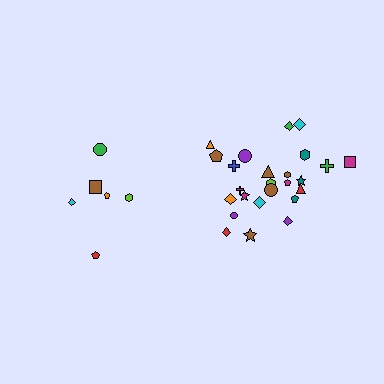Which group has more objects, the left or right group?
The right group.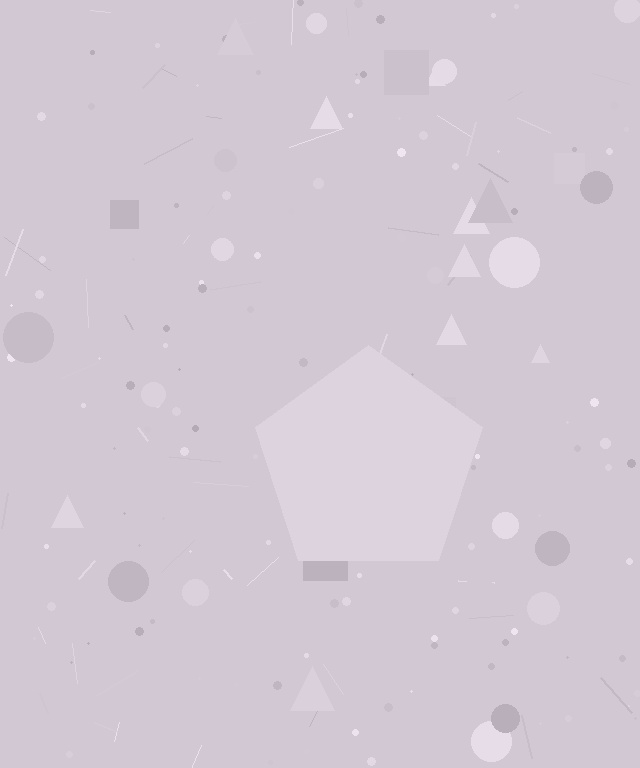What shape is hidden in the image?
A pentagon is hidden in the image.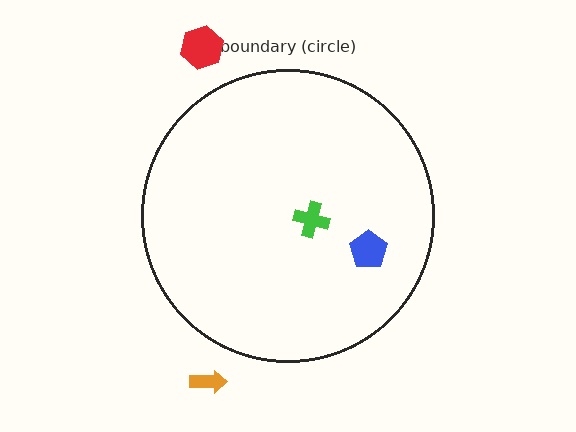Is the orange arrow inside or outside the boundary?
Outside.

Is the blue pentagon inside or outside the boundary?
Inside.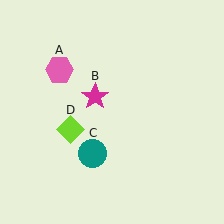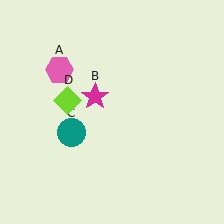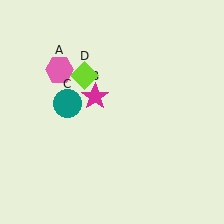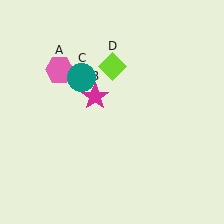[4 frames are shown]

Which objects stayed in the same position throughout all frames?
Pink hexagon (object A) and magenta star (object B) remained stationary.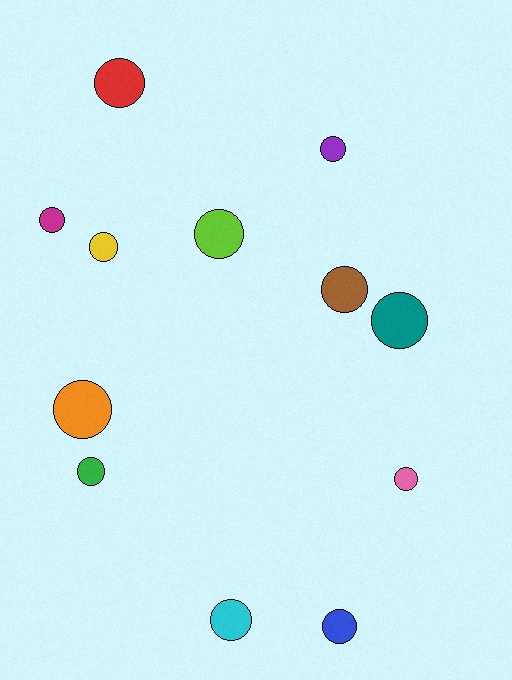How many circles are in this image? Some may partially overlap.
There are 12 circles.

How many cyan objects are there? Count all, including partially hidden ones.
There is 1 cyan object.